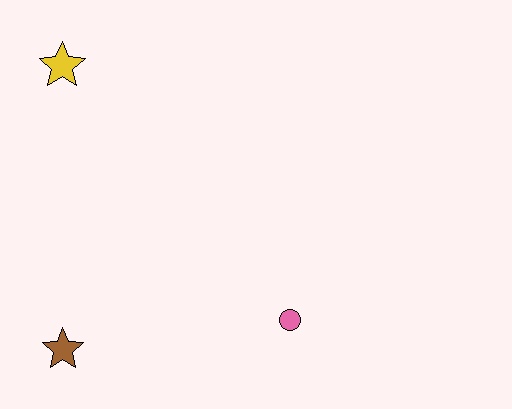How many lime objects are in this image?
There are no lime objects.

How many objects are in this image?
There are 3 objects.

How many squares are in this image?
There are no squares.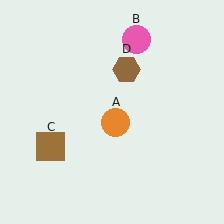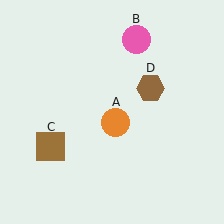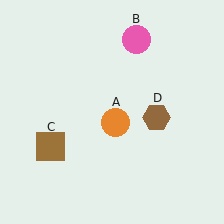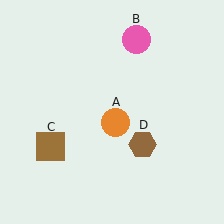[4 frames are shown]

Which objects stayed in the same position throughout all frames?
Orange circle (object A) and pink circle (object B) and brown square (object C) remained stationary.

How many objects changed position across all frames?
1 object changed position: brown hexagon (object D).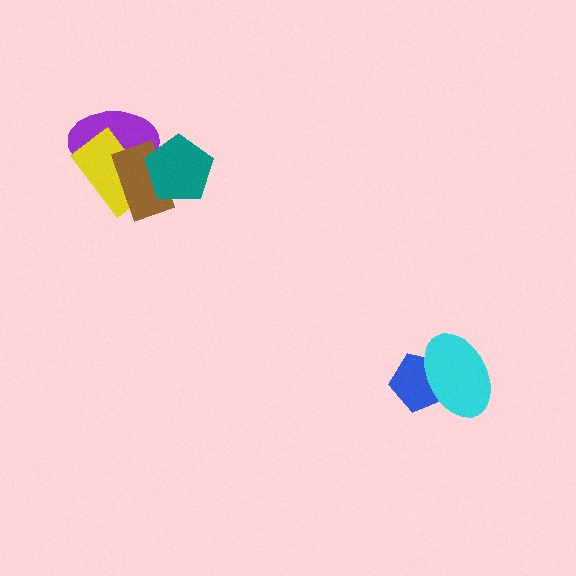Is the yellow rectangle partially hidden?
Yes, it is partially covered by another shape.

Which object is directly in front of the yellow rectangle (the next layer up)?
The brown rectangle is directly in front of the yellow rectangle.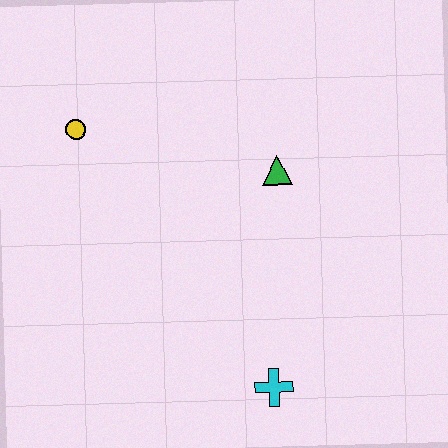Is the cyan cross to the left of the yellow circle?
No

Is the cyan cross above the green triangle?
No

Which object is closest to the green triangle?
The yellow circle is closest to the green triangle.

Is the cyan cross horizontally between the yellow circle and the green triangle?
Yes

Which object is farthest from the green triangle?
The cyan cross is farthest from the green triangle.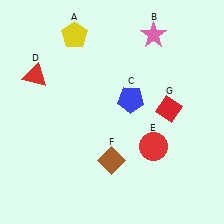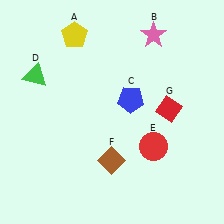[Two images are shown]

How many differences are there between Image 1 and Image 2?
There is 1 difference between the two images.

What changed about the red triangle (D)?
In Image 1, D is red. In Image 2, it changed to green.